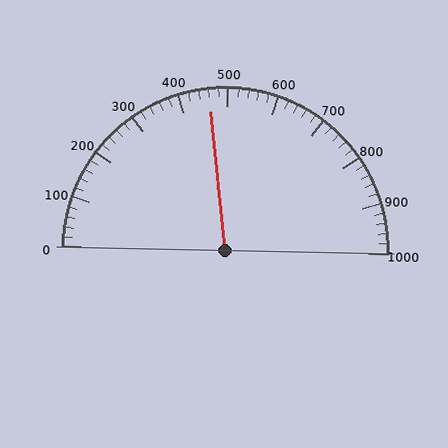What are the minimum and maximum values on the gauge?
The gauge ranges from 0 to 1000.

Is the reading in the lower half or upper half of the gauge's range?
The reading is in the lower half of the range (0 to 1000).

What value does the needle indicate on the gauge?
The needle indicates approximately 460.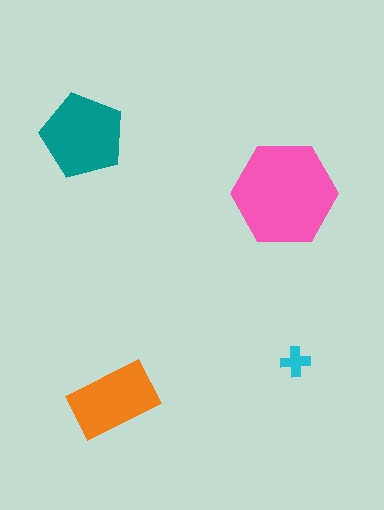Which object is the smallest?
The cyan cross.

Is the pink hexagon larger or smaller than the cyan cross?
Larger.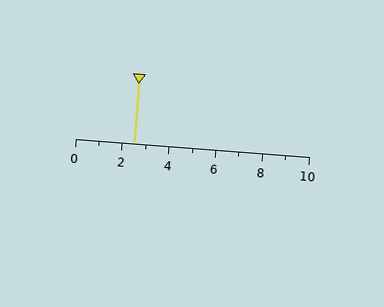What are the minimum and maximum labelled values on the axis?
The axis runs from 0 to 10.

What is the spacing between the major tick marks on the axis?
The major ticks are spaced 2 apart.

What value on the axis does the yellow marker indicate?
The marker indicates approximately 2.5.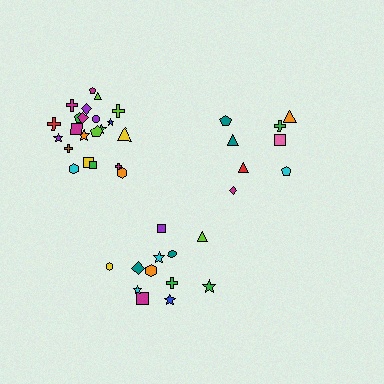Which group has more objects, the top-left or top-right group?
The top-left group.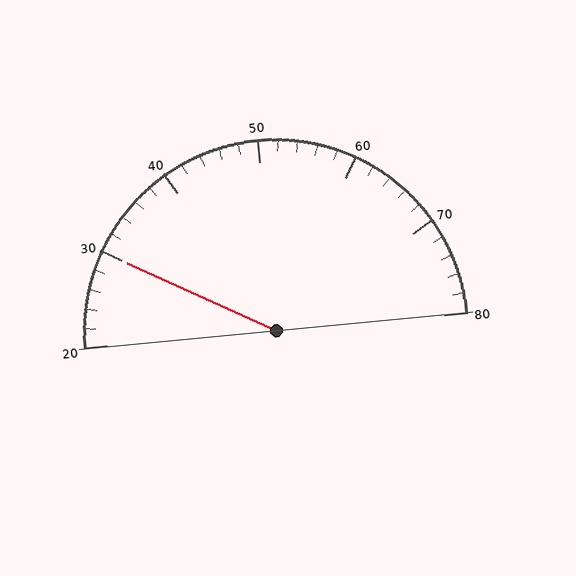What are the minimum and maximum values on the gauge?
The gauge ranges from 20 to 80.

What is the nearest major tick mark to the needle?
The nearest major tick mark is 30.